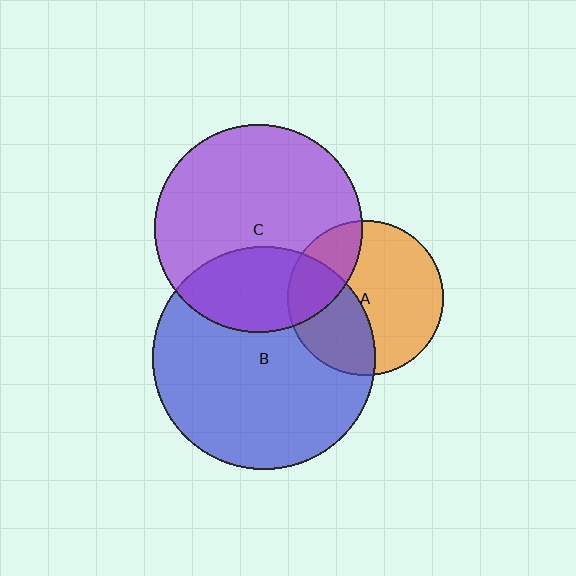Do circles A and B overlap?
Yes.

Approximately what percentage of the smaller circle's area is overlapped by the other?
Approximately 40%.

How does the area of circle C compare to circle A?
Approximately 1.8 times.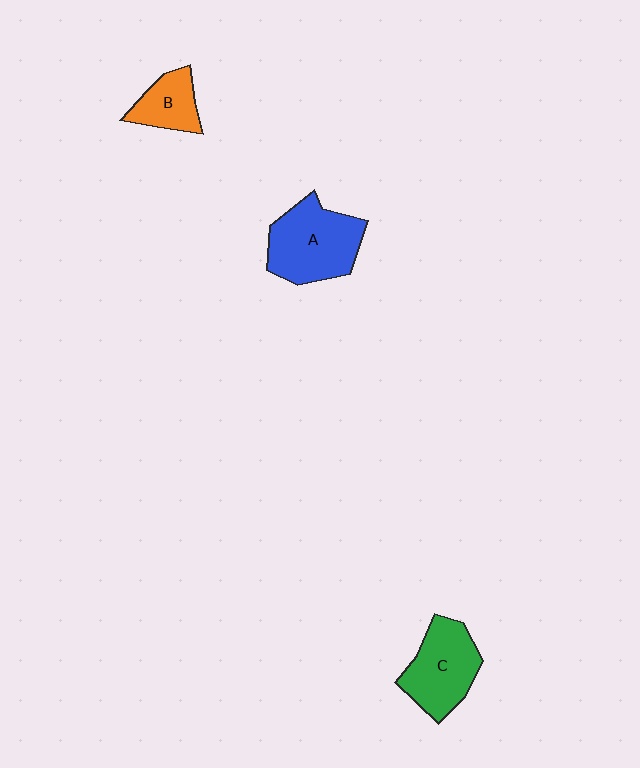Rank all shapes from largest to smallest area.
From largest to smallest: A (blue), C (green), B (orange).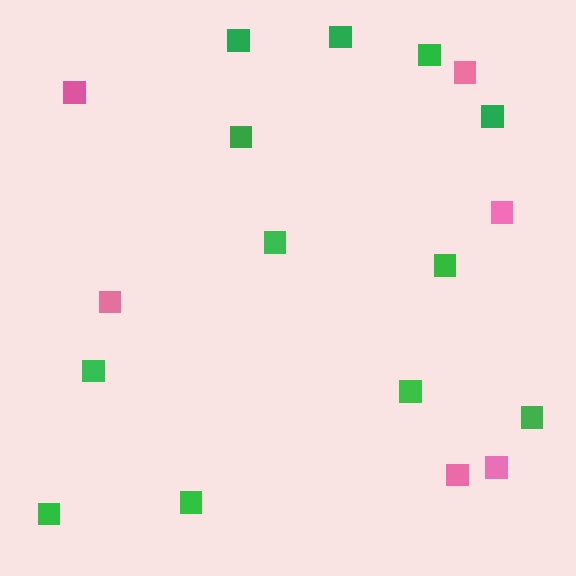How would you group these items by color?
There are 2 groups: one group of green squares (12) and one group of pink squares (6).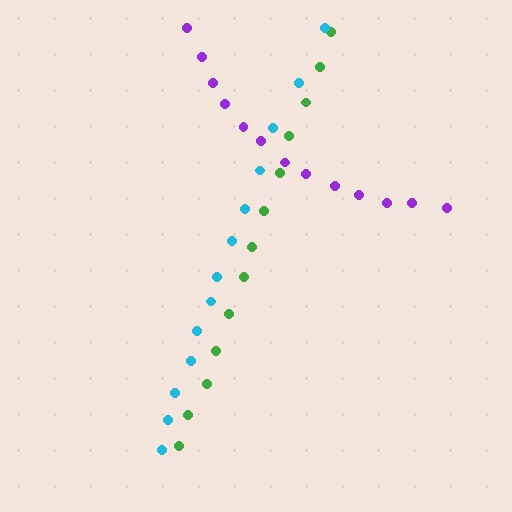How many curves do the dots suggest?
There are 3 distinct paths.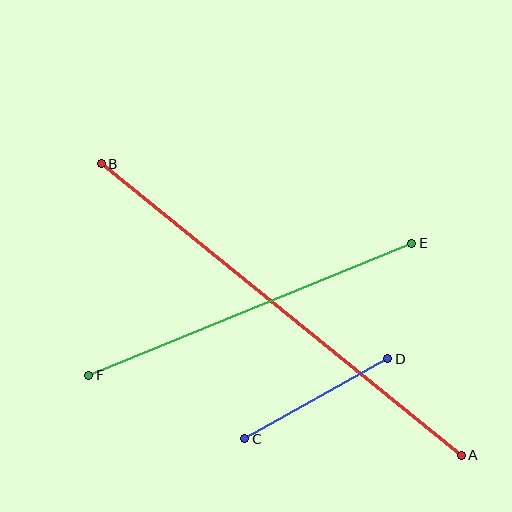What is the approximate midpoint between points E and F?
The midpoint is at approximately (250, 309) pixels.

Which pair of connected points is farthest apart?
Points A and B are farthest apart.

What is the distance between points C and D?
The distance is approximately 164 pixels.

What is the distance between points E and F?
The distance is approximately 349 pixels.